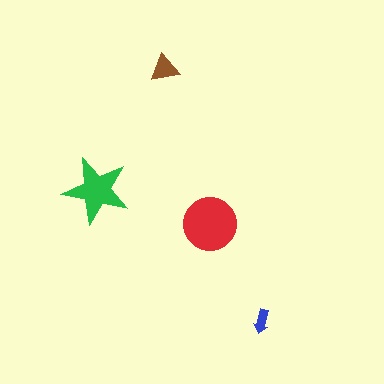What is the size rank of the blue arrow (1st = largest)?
4th.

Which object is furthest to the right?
The blue arrow is rightmost.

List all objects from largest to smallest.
The red circle, the green star, the brown triangle, the blue arrow.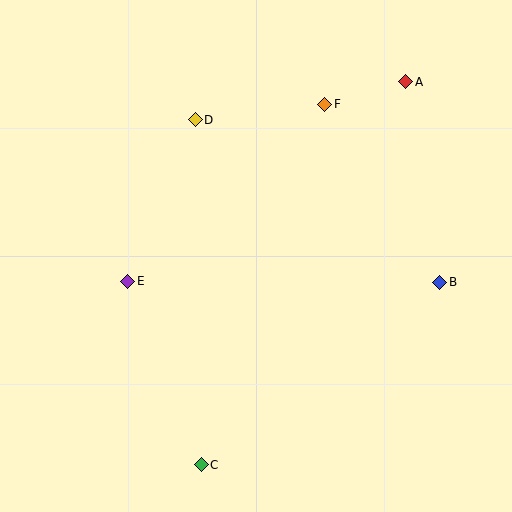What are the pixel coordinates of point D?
Point D is at (195, 120).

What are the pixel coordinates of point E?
Point E is at (128, 281).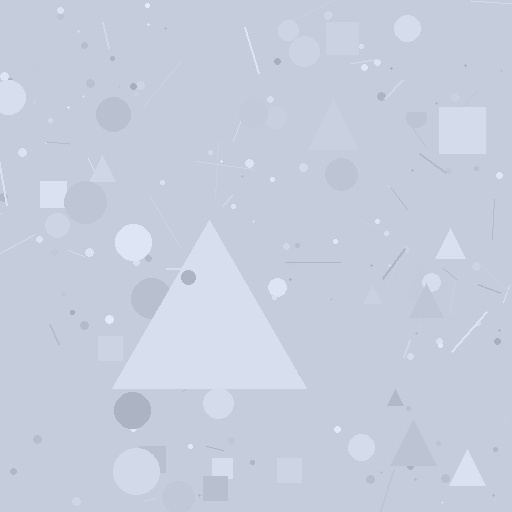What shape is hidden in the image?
A triangle is hidden in the image.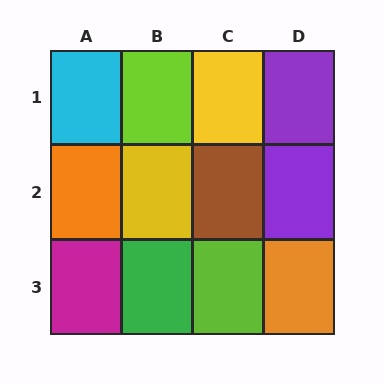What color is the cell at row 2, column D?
Purple.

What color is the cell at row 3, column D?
Orange.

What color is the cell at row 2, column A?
Orange.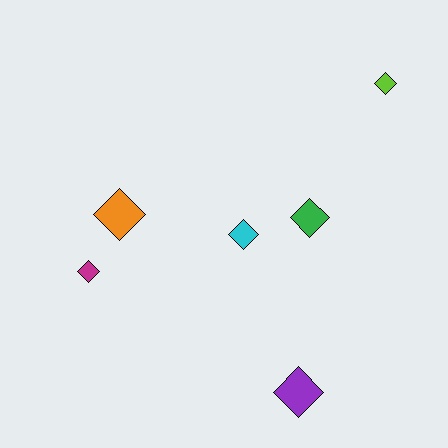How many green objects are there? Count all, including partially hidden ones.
There is 1 green object.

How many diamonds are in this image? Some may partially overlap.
There are 6 diamonds.